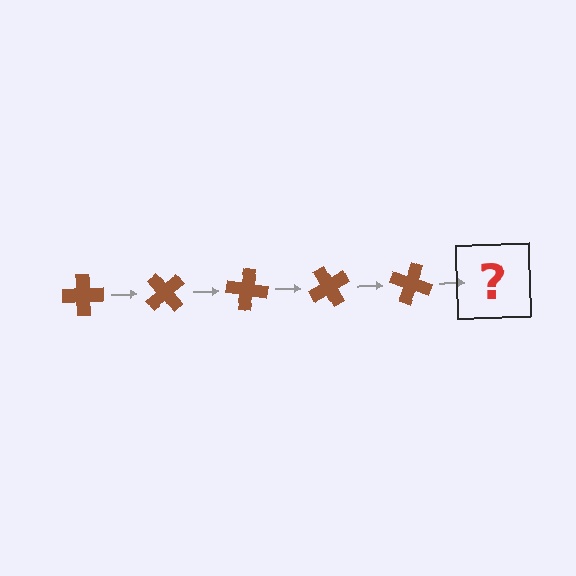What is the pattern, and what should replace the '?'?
The pattern is that the cross rotates 50 degrees each step. The '?' should be a brown cross rotated 250 degrees.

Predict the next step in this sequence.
The next step is a brown cross rotated 250 degrees.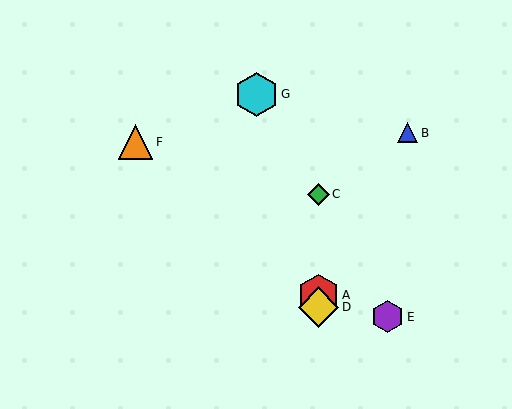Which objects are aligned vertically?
Objects A, C, D are aligned vertically.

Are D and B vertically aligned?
No, D is at x≈318 and B is at x≈408.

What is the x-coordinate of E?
Object E is at x≈388.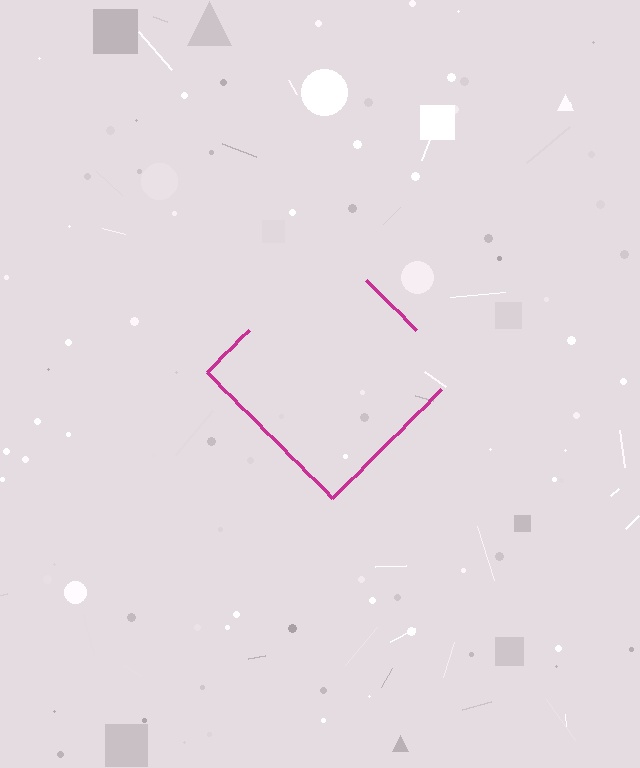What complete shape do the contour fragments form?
The contour fragments form a diamond.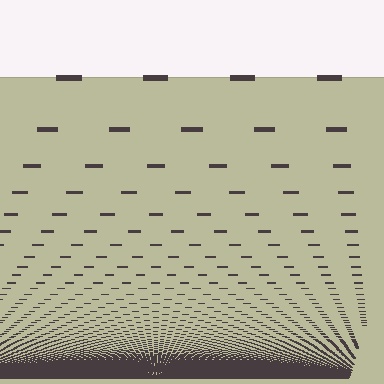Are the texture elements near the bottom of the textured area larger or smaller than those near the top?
Smaller. The gradient is inverted — elements near the bottom are smaller and denser.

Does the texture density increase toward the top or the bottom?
Density increases toward the bottom.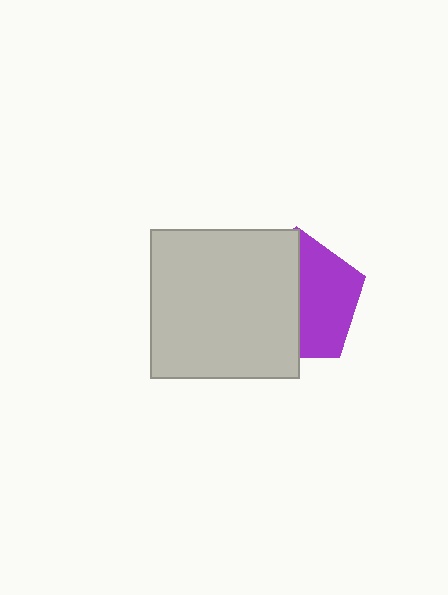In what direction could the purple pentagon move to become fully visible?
The purple pentagon could move right. That would shift it out from behind the light gray square entirely.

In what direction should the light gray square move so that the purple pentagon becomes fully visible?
The light gray square should move left. That is the shortest direction to clear the overlap and leave the purple pentagon fully visible.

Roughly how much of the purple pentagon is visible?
About half of it is visible (roughly 47%).